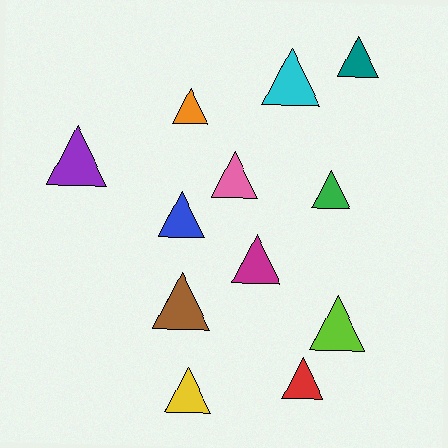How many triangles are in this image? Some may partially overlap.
There are 12 triangles.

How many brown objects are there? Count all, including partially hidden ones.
There is 1 brown object.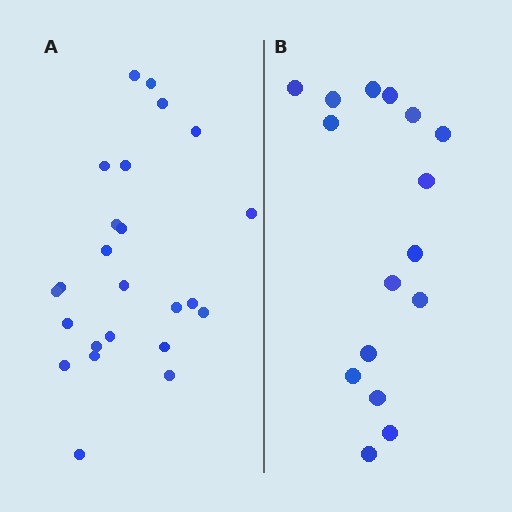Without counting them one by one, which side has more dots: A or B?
Region A (the left region) has more dots.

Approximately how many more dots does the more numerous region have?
Region A has roughly 8 or so more dots than region B.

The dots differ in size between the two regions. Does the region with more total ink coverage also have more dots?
No. Region B has more total ink coverage because its dots are larger, but region A actually contains more individual dots. Total area can be misleading — the number of items is what matters here.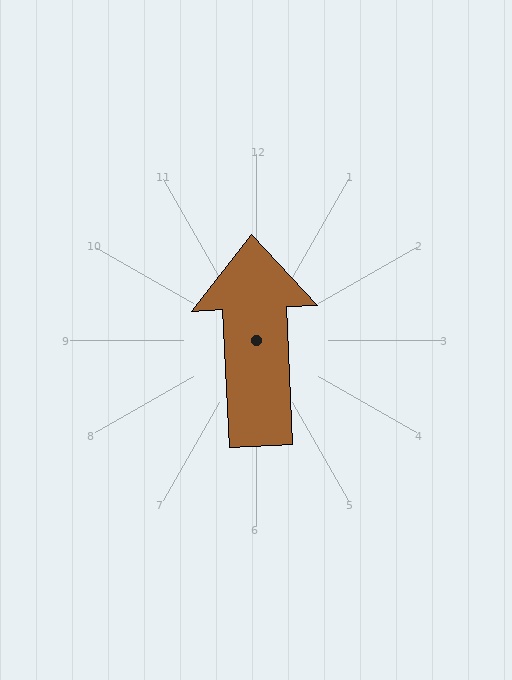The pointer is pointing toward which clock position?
Roughly 12 o'clock.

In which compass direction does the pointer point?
North.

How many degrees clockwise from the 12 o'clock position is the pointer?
Approximately 357 degrees.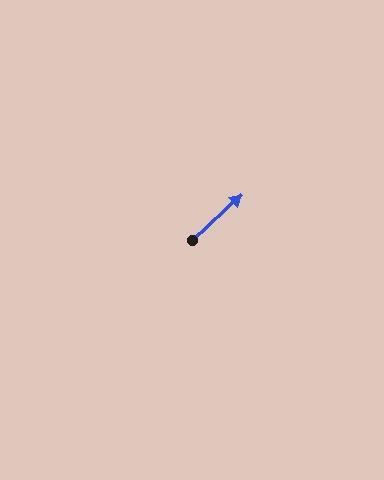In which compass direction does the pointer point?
Northeast.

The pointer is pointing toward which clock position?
Roughly 2 o'clock.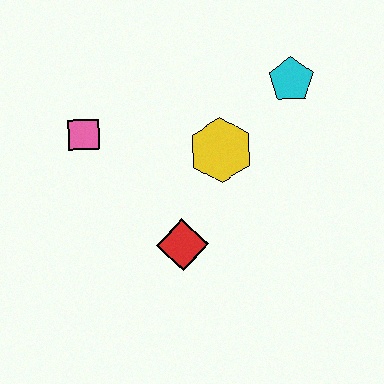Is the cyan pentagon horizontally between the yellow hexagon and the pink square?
No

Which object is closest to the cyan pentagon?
The yellow hexagon is closest to the cyan pentagon.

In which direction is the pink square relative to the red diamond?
The pink square is above the red diamond.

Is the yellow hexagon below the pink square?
Yes